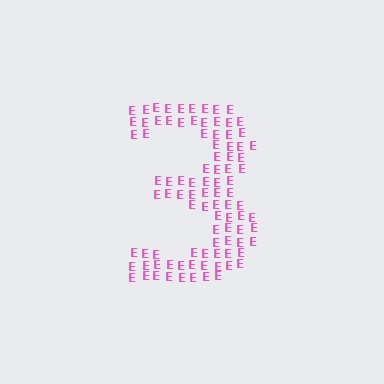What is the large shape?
The large shape is the digit 3.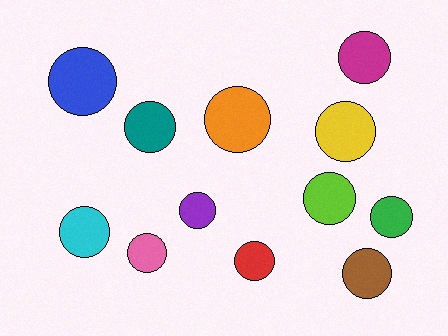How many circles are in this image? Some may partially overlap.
There are 12 circles.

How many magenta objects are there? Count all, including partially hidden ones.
There is 1 magenta object.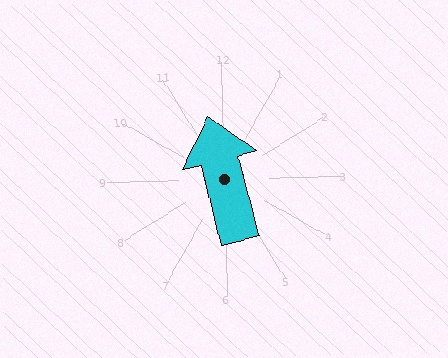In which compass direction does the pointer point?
North.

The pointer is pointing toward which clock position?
Roughly 12 o'clock.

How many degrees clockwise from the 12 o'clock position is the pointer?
Approximately 347 degrees.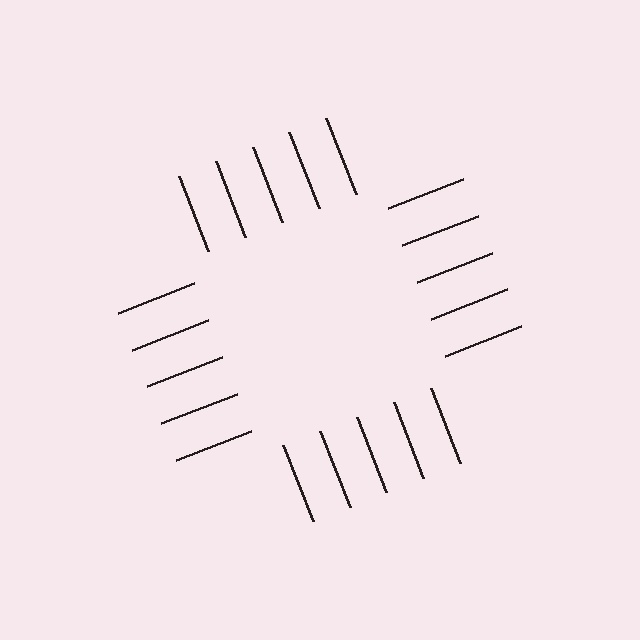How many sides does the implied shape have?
4 sides — the line-ends trace a square.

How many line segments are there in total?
20 — 5 along each of the 4 edges.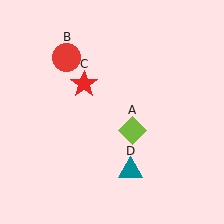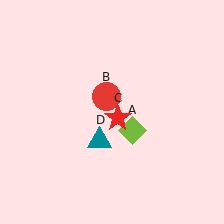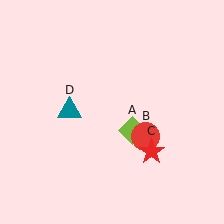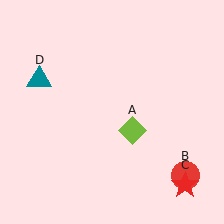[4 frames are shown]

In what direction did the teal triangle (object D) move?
The teal triangle (object D) moved up and to the left.